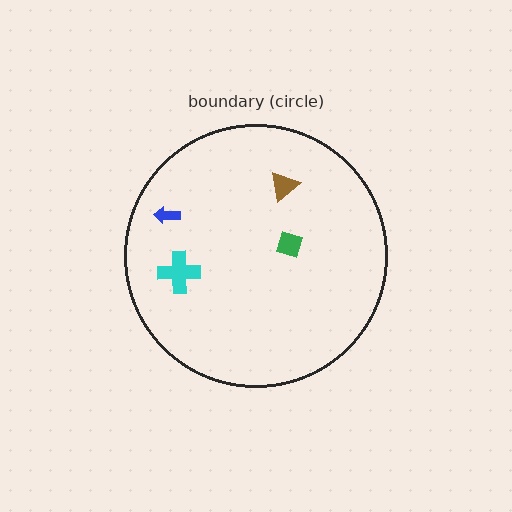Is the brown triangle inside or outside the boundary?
Inside.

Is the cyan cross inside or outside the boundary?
Inside.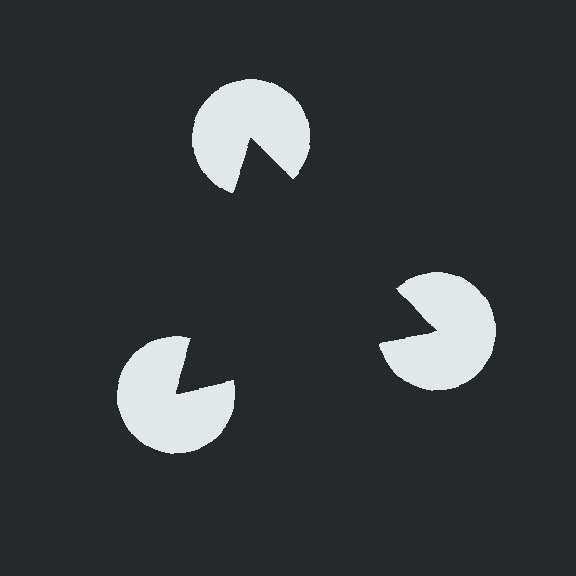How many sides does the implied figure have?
3 sides.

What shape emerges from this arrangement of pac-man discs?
An illusory triangle — its edges are inferred from the aligned wedge cuts in the pac-man discs, not physically drawn.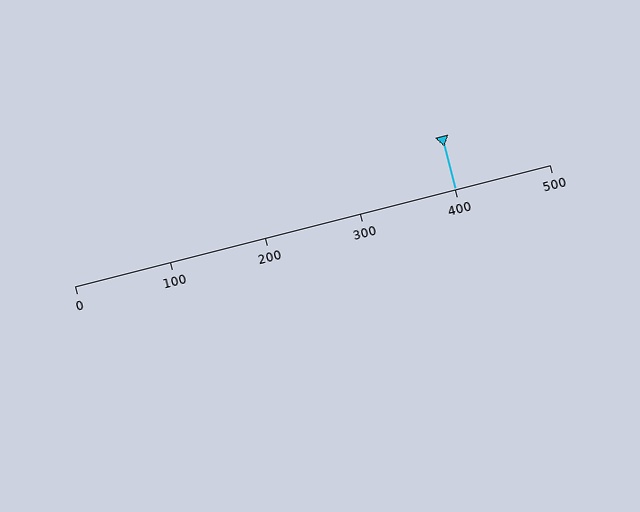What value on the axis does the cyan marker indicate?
The marker indicates approximately 400.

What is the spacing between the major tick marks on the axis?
The major ticks are spaced 100 apart.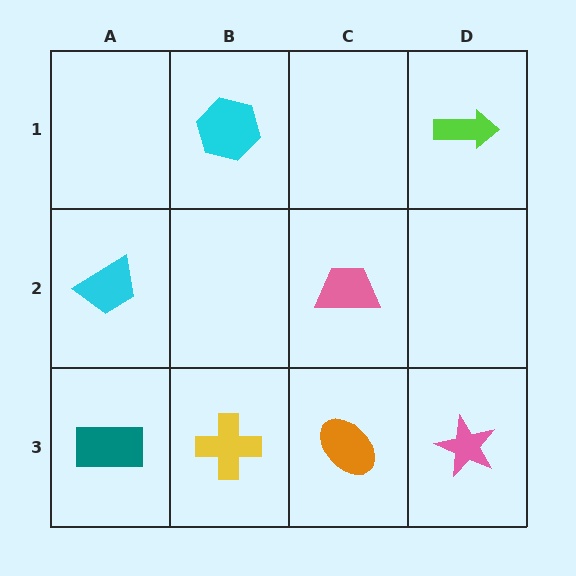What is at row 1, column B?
A cyan hexagon.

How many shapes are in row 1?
2 shapes.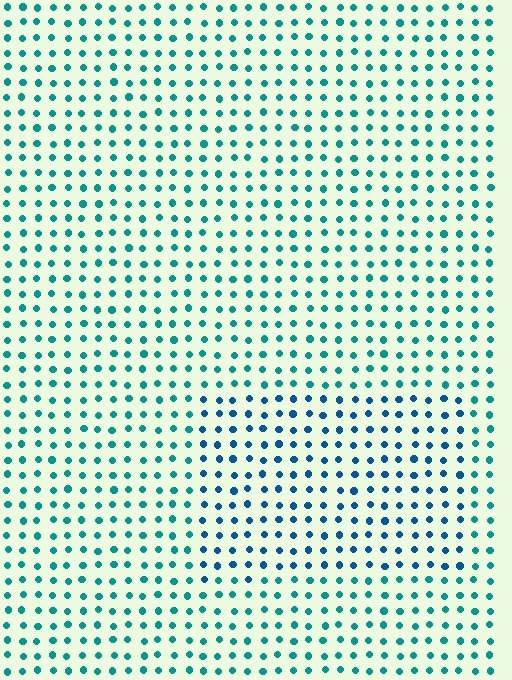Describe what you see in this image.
The image is filled with small teal elements in a uniform arrangement. A rectangle-shaped region is visible where the elements are tinted to a slightly different hue, forming a subtle color boundary.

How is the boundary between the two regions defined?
The boundary is defined purely by a slight shift in hue (about 30 degrees). Spacing, size, and orientation are identical on both sides.